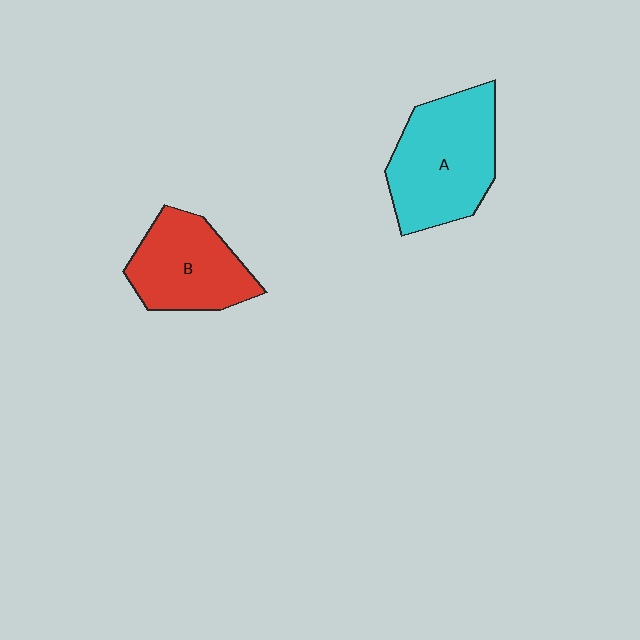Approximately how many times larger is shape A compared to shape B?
Approximately 1.3 times.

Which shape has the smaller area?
Shape B (red).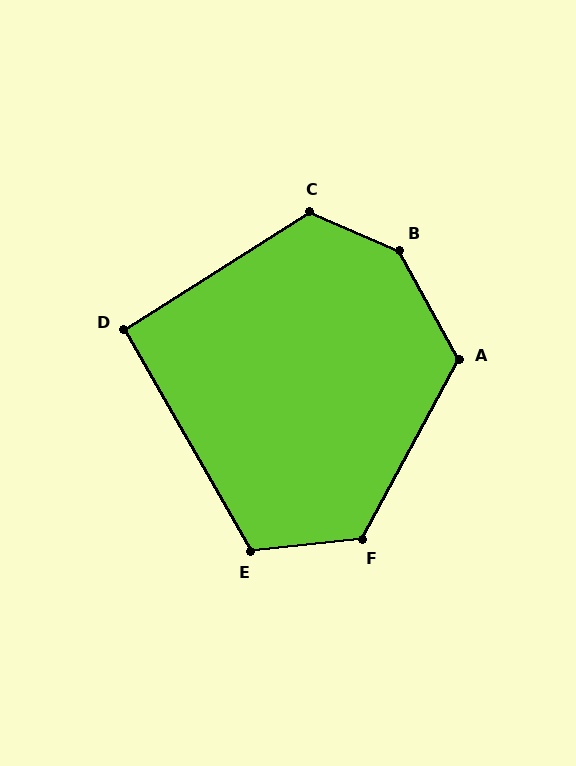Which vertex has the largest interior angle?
B, at approximately 142 degrees.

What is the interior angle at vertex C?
Approximately 124 degrees (obtuse).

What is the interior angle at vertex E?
Approximately 113 degrees (obtuse).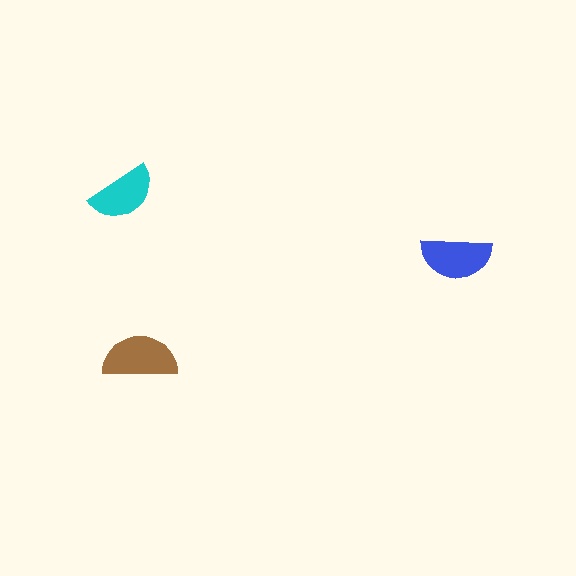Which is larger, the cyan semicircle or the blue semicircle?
The blue one.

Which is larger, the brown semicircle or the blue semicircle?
The brown one.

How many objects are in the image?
There are 3 objects in the image.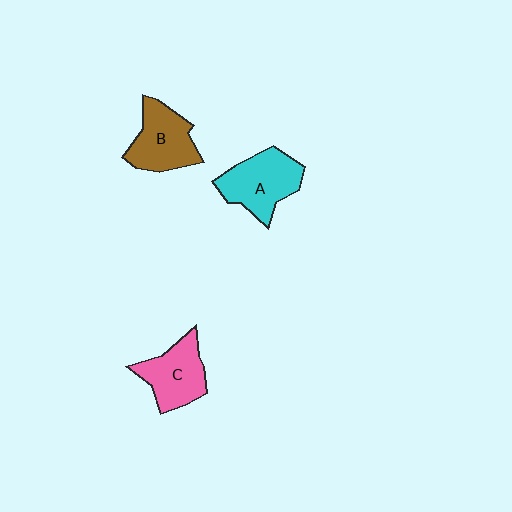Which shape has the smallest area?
Shape C (pink).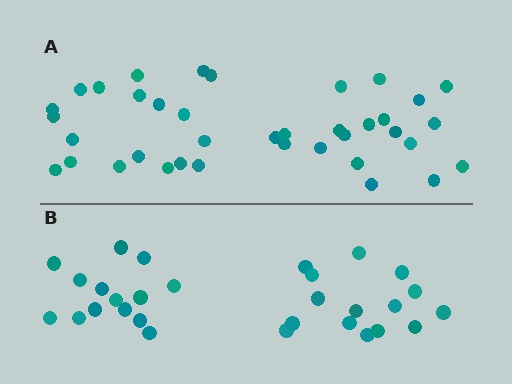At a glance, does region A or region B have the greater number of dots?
Region A (the top region) has more dots.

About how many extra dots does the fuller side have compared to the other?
Region A has roughly 8 or so more dots than region B.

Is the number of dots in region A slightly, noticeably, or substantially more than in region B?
Region A has noticeably more, but not dramatically so. The ratio is roughly 1.3 to 1.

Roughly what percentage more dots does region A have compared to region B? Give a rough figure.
About 30% more.